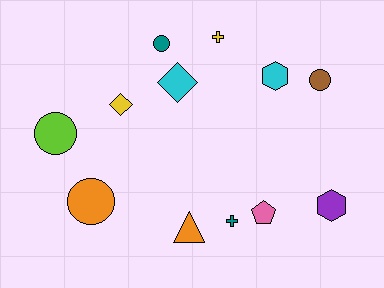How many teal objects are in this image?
There are 2 teal objects.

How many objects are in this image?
There are 12 objects.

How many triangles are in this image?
There is 1 triangle.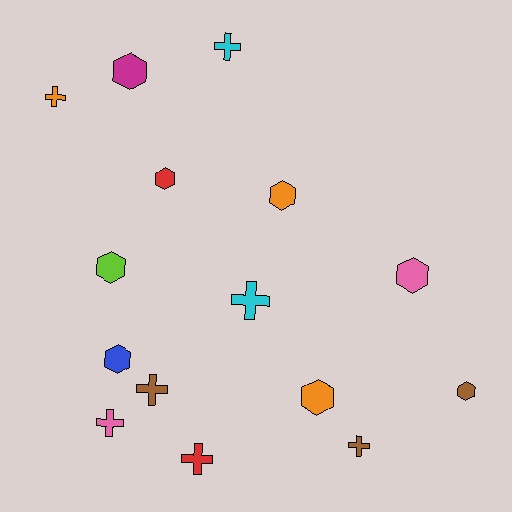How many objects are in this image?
There are 15 objects.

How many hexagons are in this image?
There are 8 hexagons.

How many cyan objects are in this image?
There are 2 cyan objects.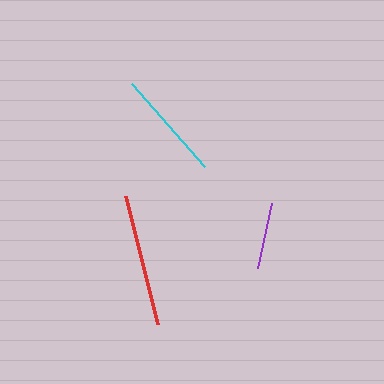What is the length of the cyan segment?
The cyan segment is approximately 111 pixels long.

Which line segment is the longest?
The red line is the longest at approximately 131 pixels.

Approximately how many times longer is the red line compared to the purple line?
The red line is approximately 2.0 times the length of the purple line.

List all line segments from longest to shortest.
From longest to shortest: red, cyan, purple.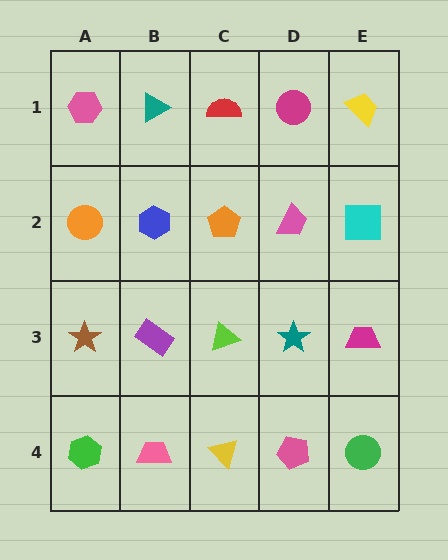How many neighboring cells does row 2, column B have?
4.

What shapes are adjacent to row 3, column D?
A pink trapezoid (row 2, column D), a pink pentagon (row 4, column D), a lime triangle (row 3, column C), a magenta trapezoid (row 3, column E).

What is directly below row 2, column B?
A purple rectangle.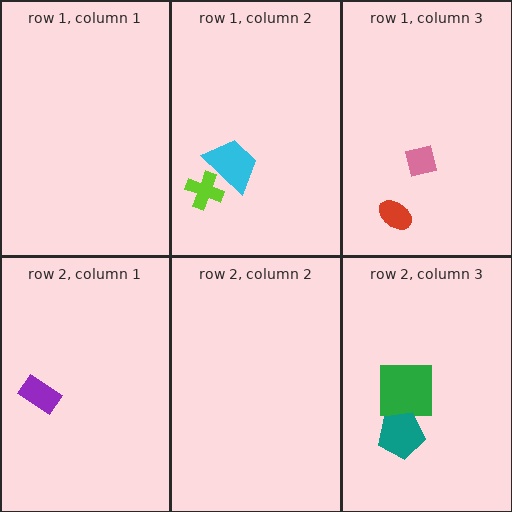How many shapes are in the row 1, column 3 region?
2.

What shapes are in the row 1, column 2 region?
The cyan trapezoid, the lime cross.